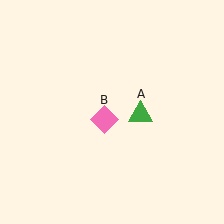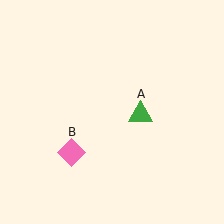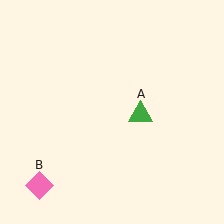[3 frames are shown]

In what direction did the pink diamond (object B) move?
The pink diamond (object B) moved down and to the left.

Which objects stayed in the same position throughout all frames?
Green triangle (object A) remained stationary.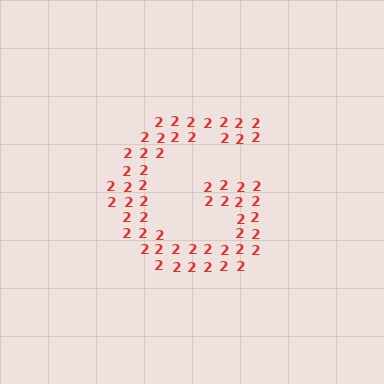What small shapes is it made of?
It is made of small digit 2's.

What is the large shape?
The large shape is the letter G.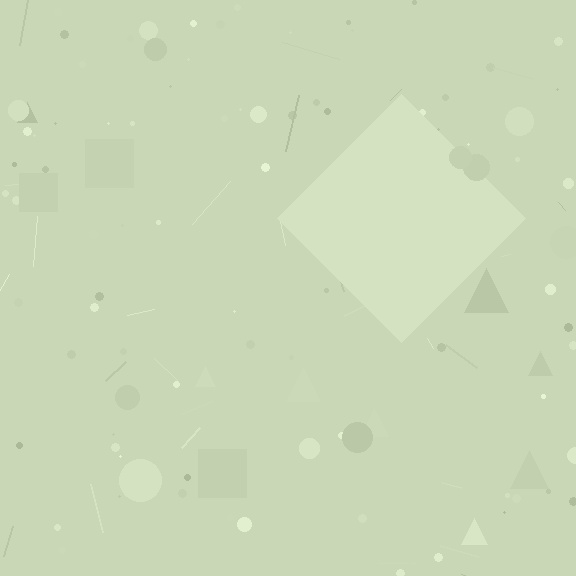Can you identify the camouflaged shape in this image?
The camouflaged shape is a diamond.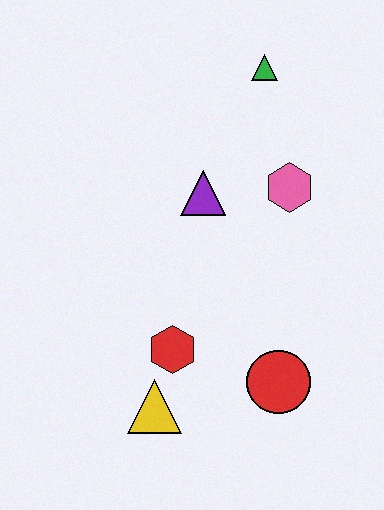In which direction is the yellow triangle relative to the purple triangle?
The yellow triangle is below the purple triangle.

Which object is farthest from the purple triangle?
The yellow triangle is farthest from the purple triangle.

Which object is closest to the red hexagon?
The yellow triangle is closest to the red hexagon.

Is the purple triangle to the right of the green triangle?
No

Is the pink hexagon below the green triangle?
Yes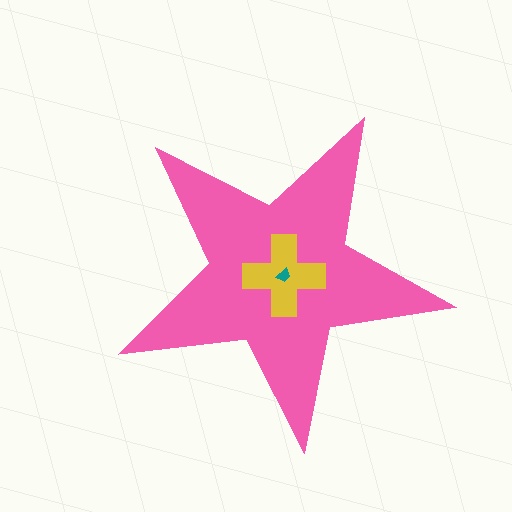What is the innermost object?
The teal trapezoid.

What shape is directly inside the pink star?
The yellow cross.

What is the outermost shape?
The pink star.